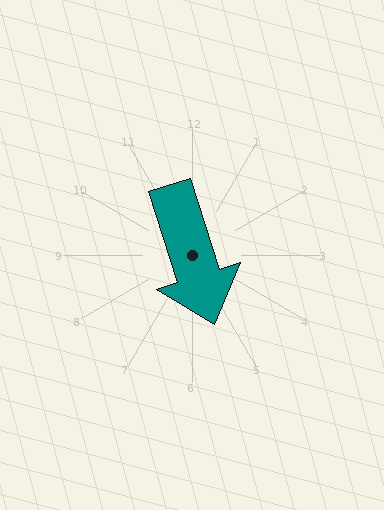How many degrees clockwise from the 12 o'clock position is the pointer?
Approximately 162 degrees.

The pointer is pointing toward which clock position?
Roughly 5 o'clock.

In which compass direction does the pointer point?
South.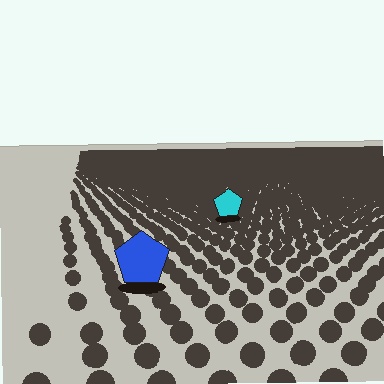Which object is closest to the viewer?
The blue pentagon is closest. The texture marks near it are larger and more spread out.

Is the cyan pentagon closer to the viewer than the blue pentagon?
No. The blue pentagon is closer — you can tell from the texture gradient: the ground texture is coarser near it.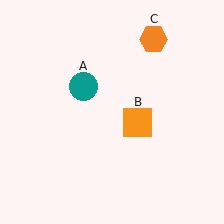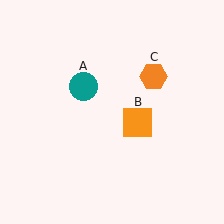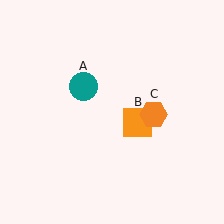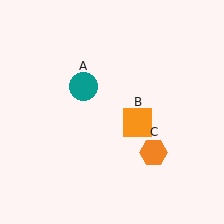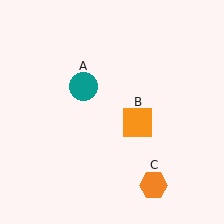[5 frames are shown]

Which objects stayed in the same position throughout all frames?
Teal circle (object A) and orange square (object B) remained stationary.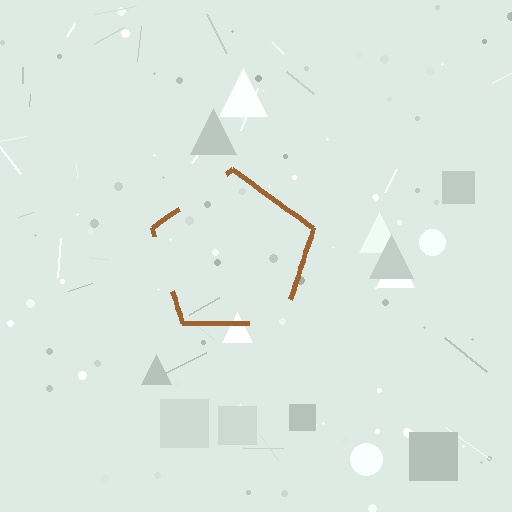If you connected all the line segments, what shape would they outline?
They would outline a pentagon.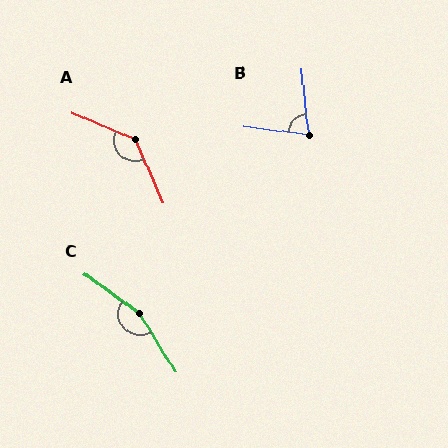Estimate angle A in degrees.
Approximately 137 degrees.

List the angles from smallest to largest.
B (77°), A (137°), C (158°).